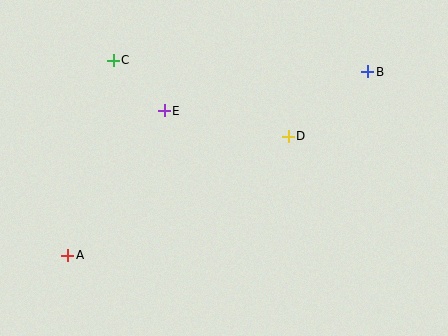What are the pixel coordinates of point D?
Point D is at (288, 136).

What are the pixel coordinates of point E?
Point E is at (164, 111).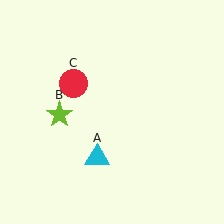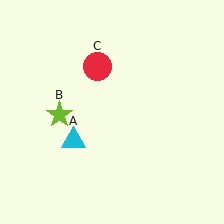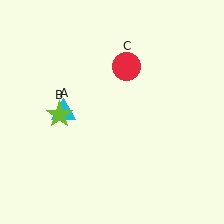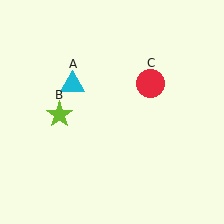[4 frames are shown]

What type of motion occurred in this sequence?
The cyan triangle (object A), red circle (object C) rotated clockwise around the center of the scene.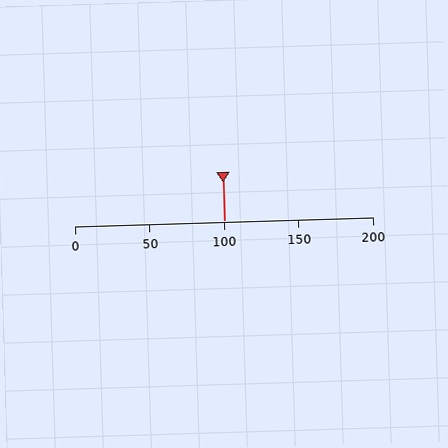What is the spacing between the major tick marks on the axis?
The major ticks are spaced 50 apart.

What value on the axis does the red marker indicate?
The marker indicates approximately 100.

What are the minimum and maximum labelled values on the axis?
The axis runs from 0 to 200.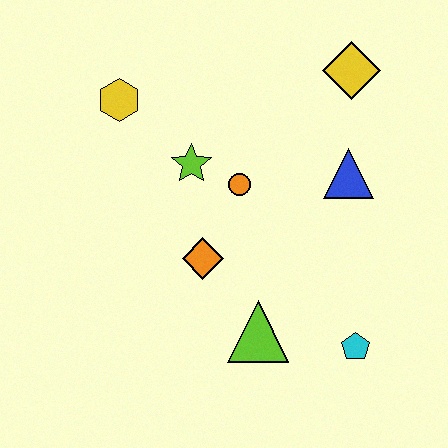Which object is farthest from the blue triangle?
The yellow hexagon is farthest from the blue triangle.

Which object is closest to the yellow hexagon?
The lime star is closest to the yellow hexagon.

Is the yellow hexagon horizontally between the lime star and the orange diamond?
No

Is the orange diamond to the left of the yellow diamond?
Yes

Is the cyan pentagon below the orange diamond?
Yes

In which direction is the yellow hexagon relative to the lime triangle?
The yellow hexagon is above the lime triangle.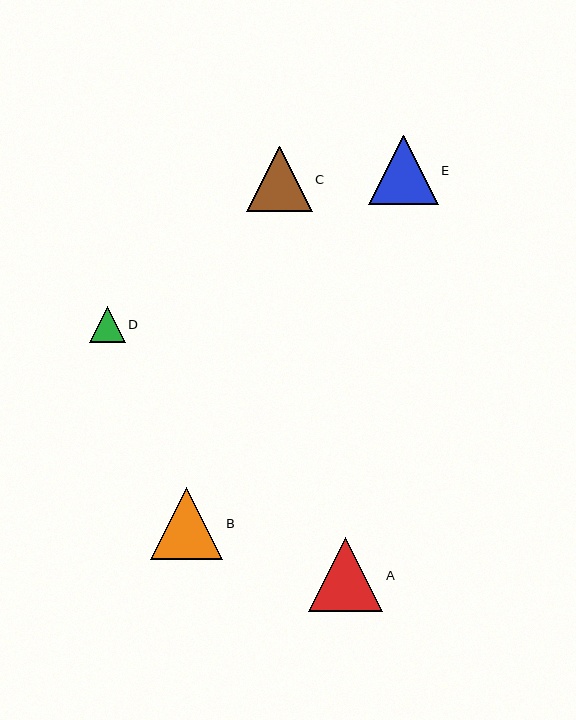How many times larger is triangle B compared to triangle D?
Triangle B is approximately 2.0 times the size of triangle D.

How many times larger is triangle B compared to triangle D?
Triangle B is approximately 2.0 times the size of triangle D.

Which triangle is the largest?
Triangle A is the largest with a size of approximately 74 pixels.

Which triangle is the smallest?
Triangle D is the smallest with a size of approximately 36 pixels.